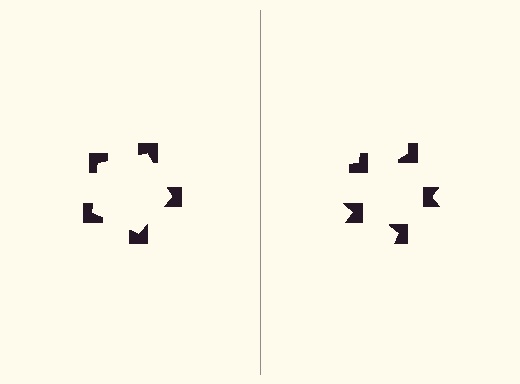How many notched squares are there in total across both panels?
10 — 5 on each side.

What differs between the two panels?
The notched squares are positioned identically on both sides; only the wedge orientations differ. On the left they align to a pentagon; on the right they are misaligned.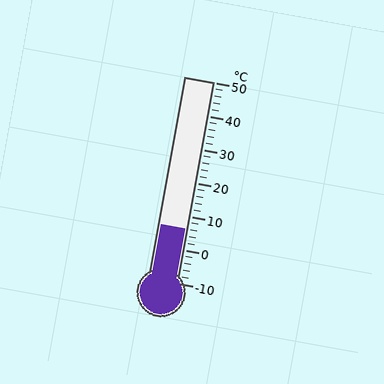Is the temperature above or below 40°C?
The temperature is below 40°C.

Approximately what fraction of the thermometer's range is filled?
The thermometer is filled to approximately 25% of its range.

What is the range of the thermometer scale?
The thermometer scale ranges from -10°C to 50°C.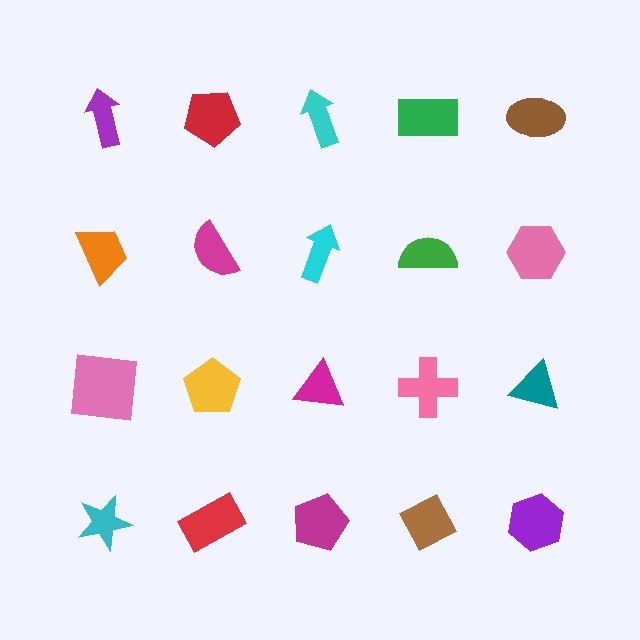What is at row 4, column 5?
A purple hexagon.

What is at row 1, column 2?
A red pentagon.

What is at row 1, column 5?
A brown ellipse.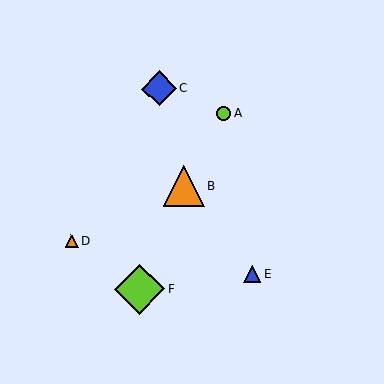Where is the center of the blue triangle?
The center of the blue triangle is at (252, 275).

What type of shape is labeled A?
Shape A is a lime circle.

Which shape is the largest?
The lime diamond (labeled F) is the largest.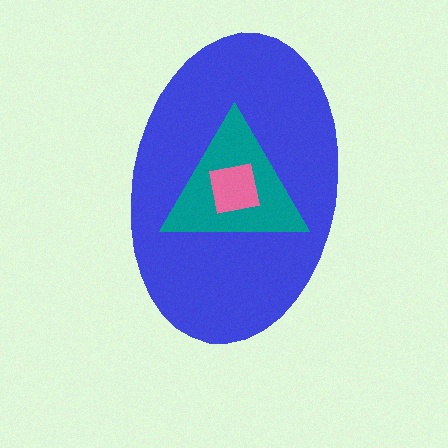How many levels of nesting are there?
3.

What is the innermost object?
The pink square.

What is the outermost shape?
The blue ellipse.